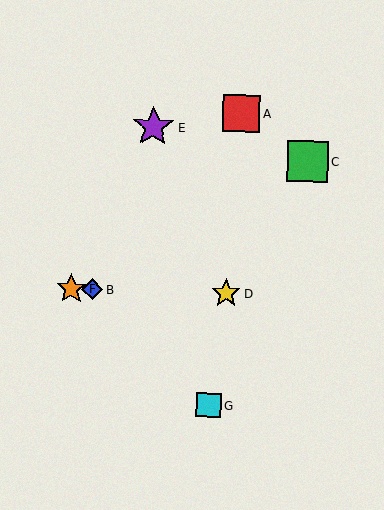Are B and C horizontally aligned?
No, B is at y≈289 and C is at y≈161.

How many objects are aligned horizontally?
3 objects (B, D, F) are aligned horizontally.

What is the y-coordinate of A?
Object A is at y≈114.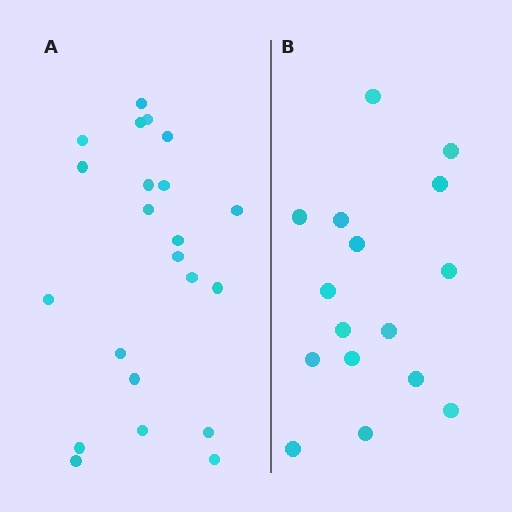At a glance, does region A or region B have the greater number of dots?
Region A (the left region) has more dots.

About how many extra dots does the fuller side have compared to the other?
Region A has about 6 more dots than region B.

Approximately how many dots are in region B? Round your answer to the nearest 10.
About 20 dots. (The exact count is 16, which rounds to 20.)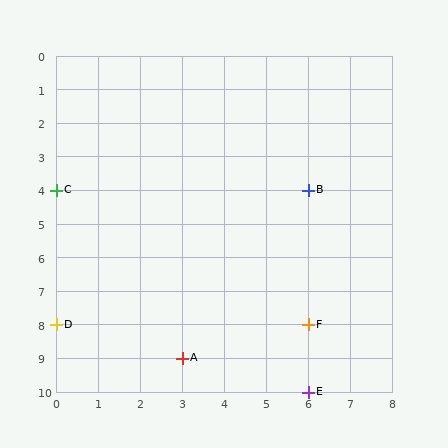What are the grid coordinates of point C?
Point C is at grid coordinates (0, 4).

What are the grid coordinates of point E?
Point E is at grid coordinates (6, 10).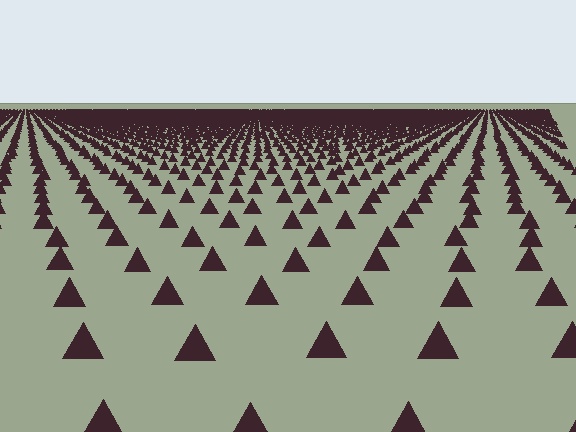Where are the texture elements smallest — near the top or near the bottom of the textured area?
Near the top.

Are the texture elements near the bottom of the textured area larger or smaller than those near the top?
Larger. Near the bottom, elements are closer to the viewer and appear at a bigger on-screen size.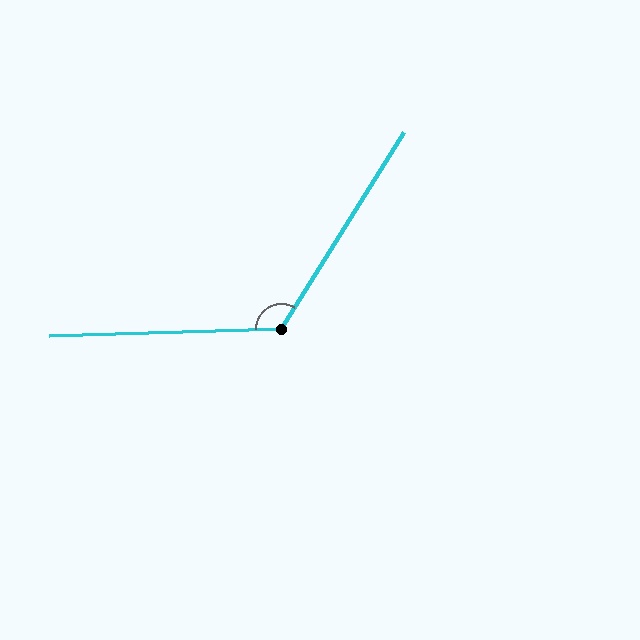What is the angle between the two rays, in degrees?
Approximately 124 degrees.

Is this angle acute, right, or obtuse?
It is obtuse.